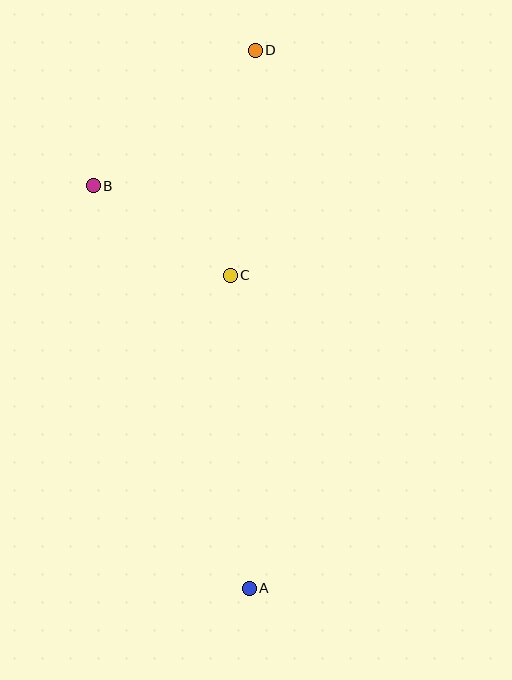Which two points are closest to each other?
Points B and C are closest to each other.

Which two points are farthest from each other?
Points A and D are farthest from each other.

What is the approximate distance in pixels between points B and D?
The distance between B and D is approximately 211 pixels.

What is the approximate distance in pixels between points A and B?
The distance between A and B is approximately 432 pixels.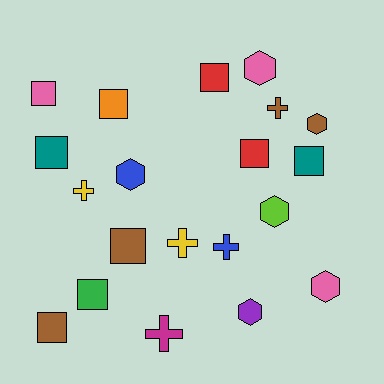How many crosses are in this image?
There are 5 crosses.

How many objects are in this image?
There are 20 objects.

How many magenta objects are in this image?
There is 1 magenta object.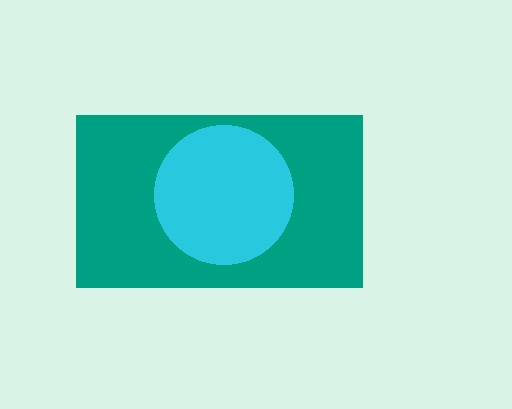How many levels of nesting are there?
2.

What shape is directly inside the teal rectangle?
The cyan circle.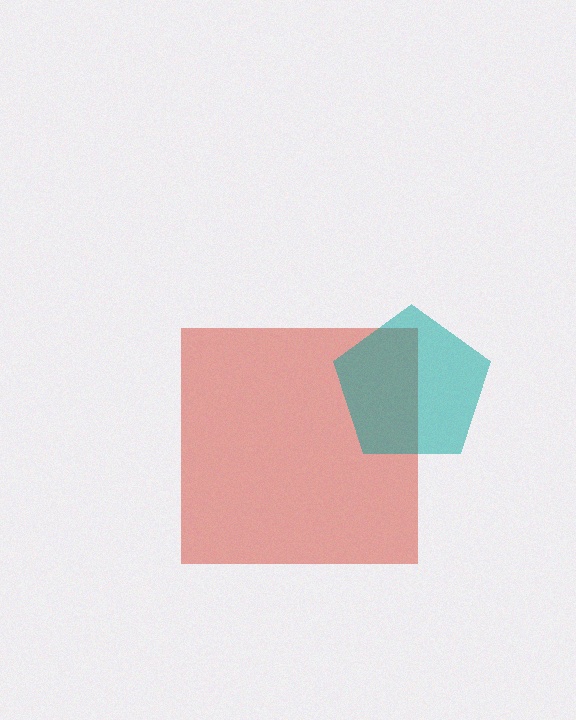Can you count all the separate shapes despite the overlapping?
Yes, there are 2 separate shapes.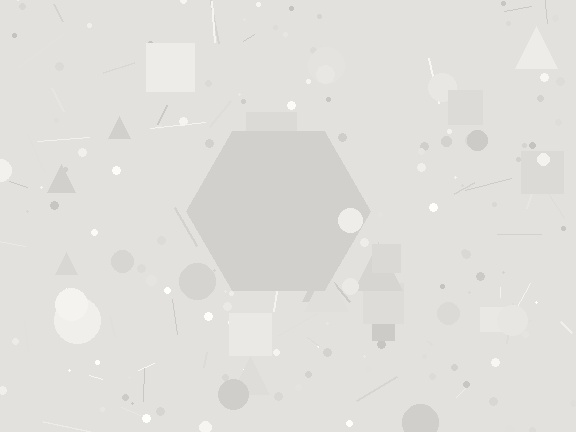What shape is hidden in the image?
A hexagon is hidden in the image.